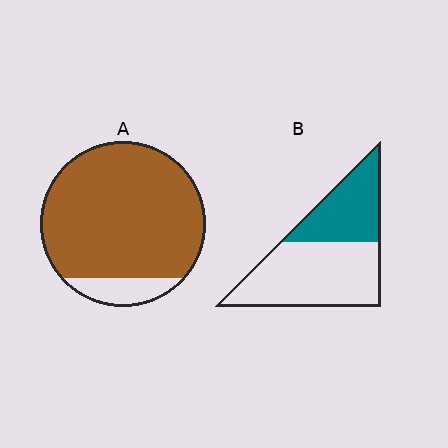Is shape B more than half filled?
No.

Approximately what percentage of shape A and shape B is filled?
A is approximately 90% and B is approximately 35%.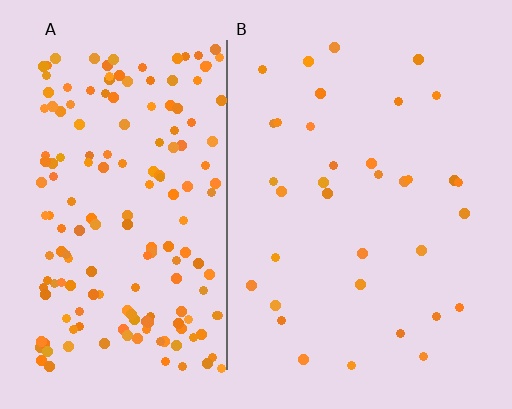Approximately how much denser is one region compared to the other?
Approximately 5.2× — region A over region B.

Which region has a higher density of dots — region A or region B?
A (the left).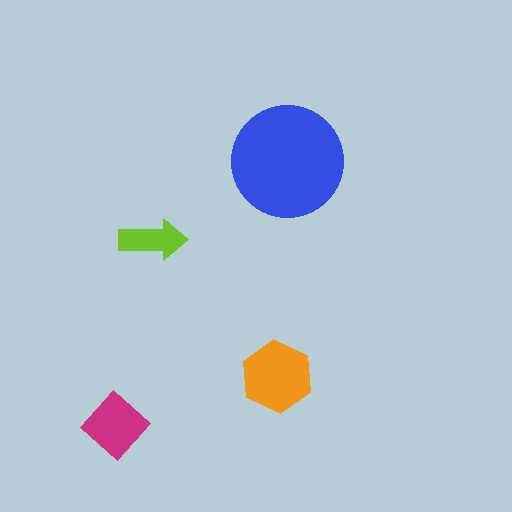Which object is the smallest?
The lime arrow.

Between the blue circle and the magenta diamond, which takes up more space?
The blue circle.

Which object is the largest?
The blue circle.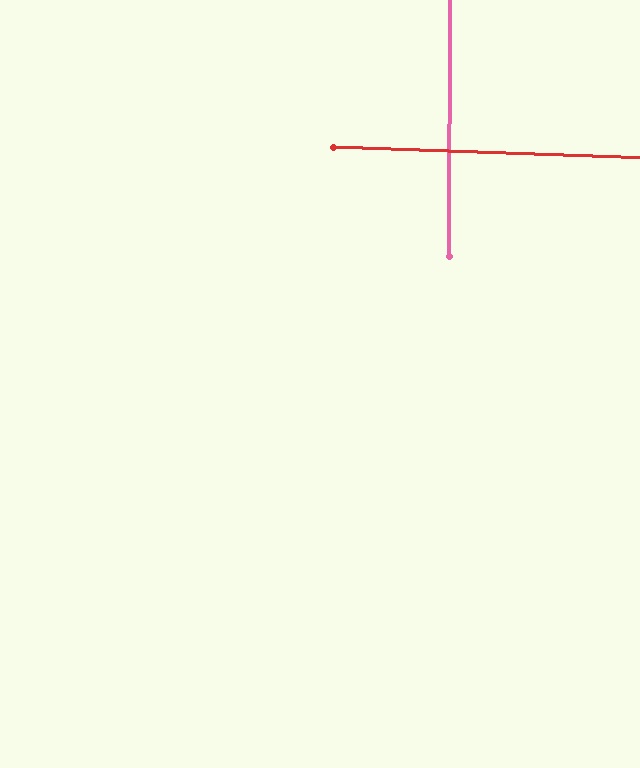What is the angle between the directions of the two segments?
Approximately 88 degrees.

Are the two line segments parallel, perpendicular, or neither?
Perpendicular — they meet at approximately 88°.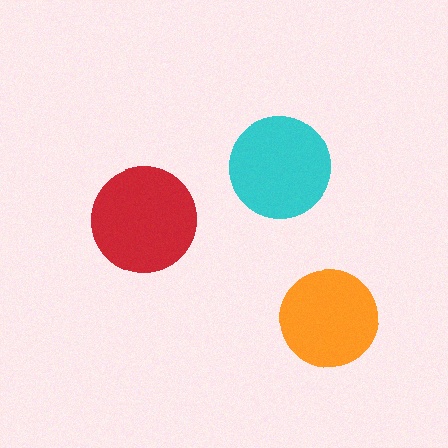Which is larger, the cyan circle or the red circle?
The red one.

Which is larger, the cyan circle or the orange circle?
The cyan one.